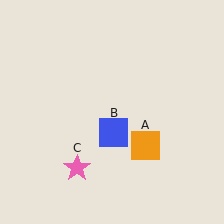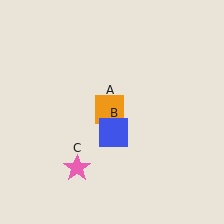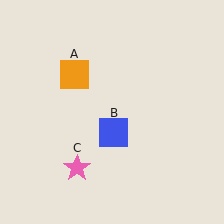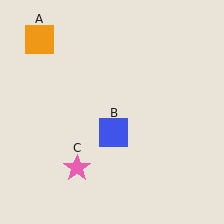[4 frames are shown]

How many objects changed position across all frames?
1 object changed position: orange square (object A).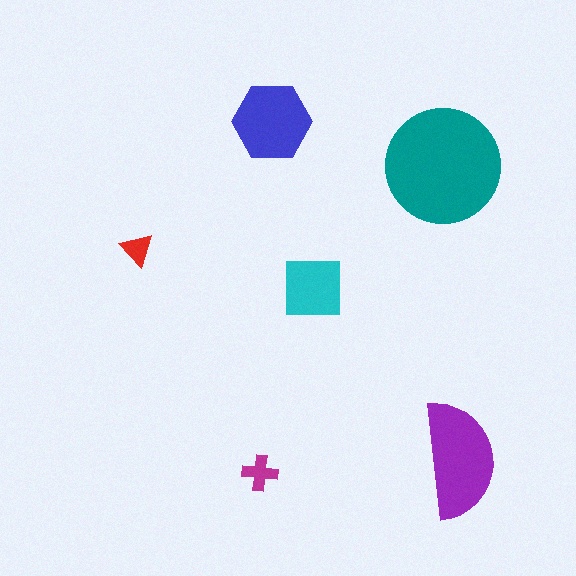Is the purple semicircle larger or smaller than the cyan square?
Larger.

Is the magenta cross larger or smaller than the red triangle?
Larger.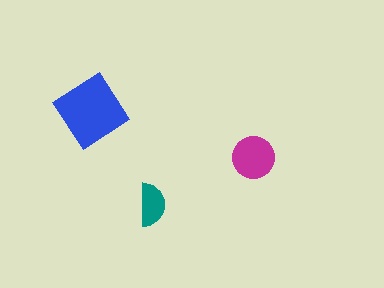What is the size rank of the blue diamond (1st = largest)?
1st.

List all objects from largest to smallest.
The blue diamond, the magenta circle, the teal semicircle.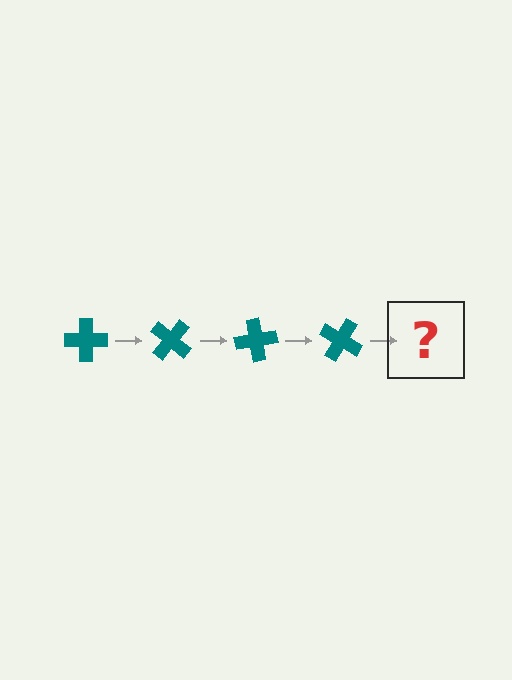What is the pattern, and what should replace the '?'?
The pattern is that the cross rotates 40 degrees each step. The '?' should be a teal cross rotated 160 degrees.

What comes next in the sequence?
The next element should be a teal cross rotated 160 degrees.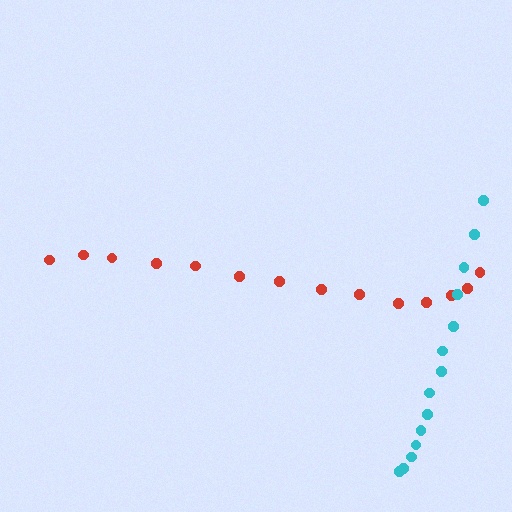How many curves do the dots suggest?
There are 2 distinct paths.